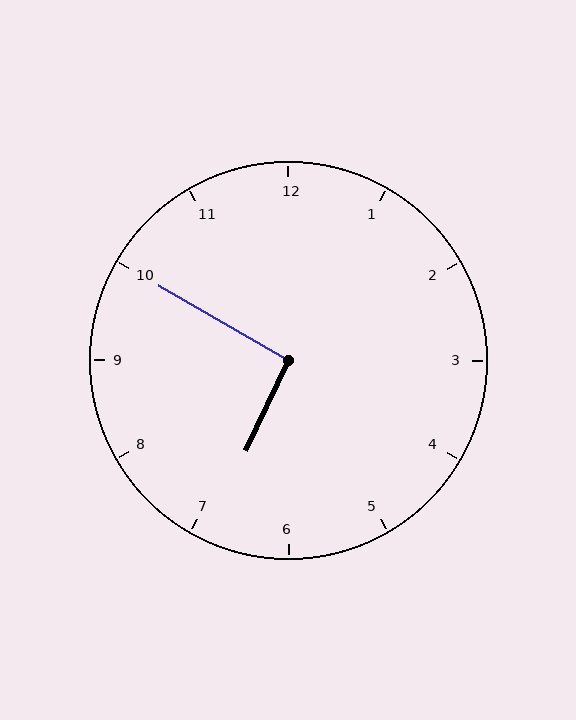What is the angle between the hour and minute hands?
Approximately 95 degrees.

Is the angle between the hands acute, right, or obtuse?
It is right.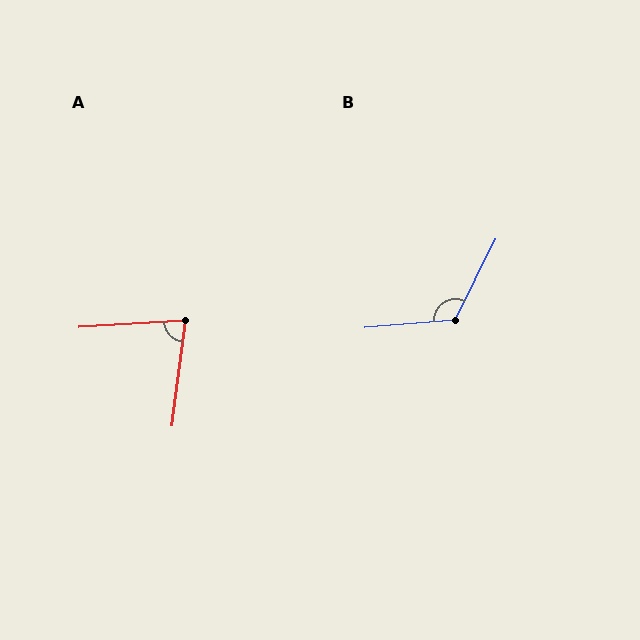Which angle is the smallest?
A, at approximately 79 degrees.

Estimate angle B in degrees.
Approximately 121 degrees.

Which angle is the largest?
B, at approximately 121 degrees.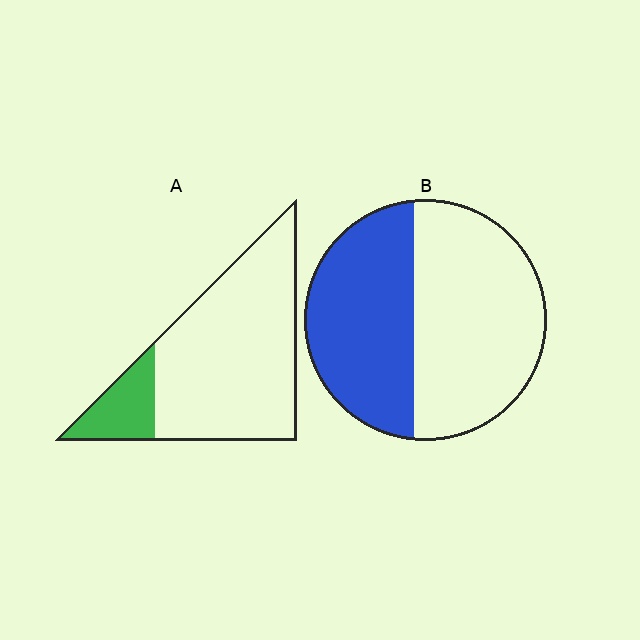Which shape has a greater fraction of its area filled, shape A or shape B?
Shape B.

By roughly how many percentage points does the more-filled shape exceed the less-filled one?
By roughly 25 percentage points (B over A).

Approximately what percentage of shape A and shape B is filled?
A is approximately 15% and B is approximately 45%.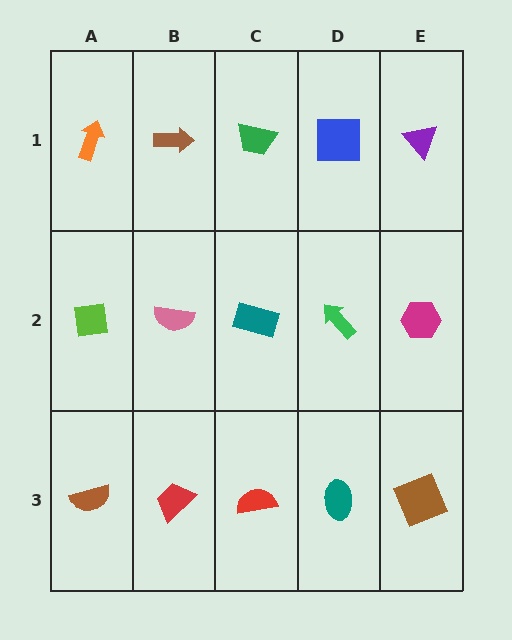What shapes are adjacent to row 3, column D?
A green arrow (row 2, column D), a red semicircle (row 3, column C), a brown square (row 3, column E).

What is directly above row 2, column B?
A brown arrow.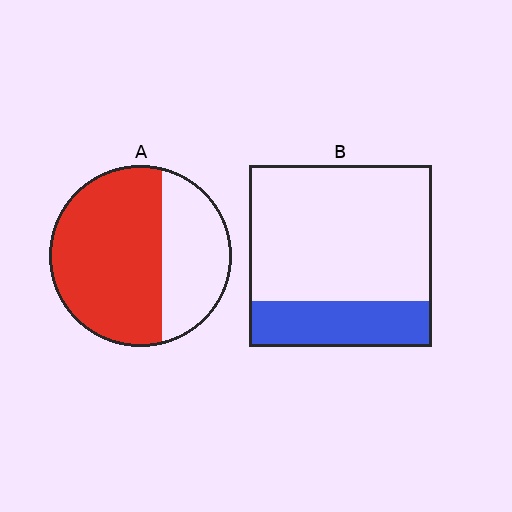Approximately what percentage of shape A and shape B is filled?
A is approximately 65% and B is approximately 25%.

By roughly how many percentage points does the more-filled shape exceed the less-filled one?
By roughly 40 percentage points (A over B).